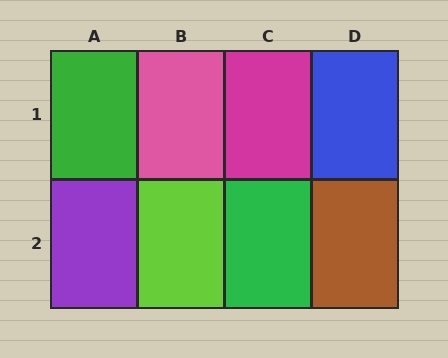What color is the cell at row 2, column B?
Lime.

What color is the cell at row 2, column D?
Brown.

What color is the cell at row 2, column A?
Purple.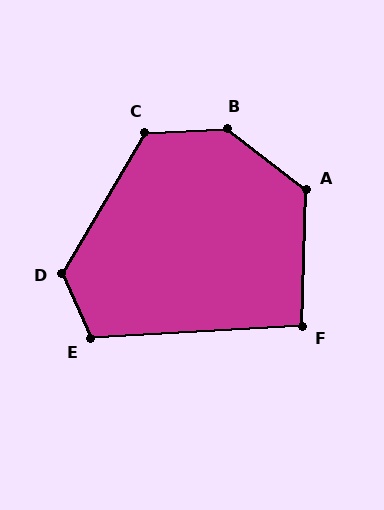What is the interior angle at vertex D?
Approximately 126 degrees (obtuse).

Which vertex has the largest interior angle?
B, at approximately 139 degrees.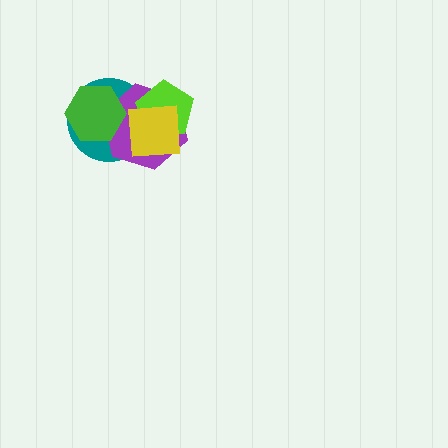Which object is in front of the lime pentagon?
The yellow square is in front of the lime pentagon.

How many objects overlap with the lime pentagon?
3 objects overlap with the lime pentagon.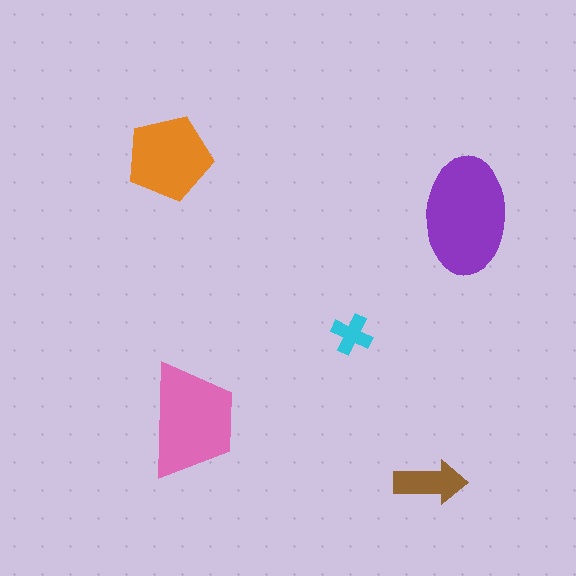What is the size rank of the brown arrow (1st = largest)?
4th.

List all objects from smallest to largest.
The cyan cross, the brown arrow, the orange pentagon, the pink trapezoid, the purple ellipse.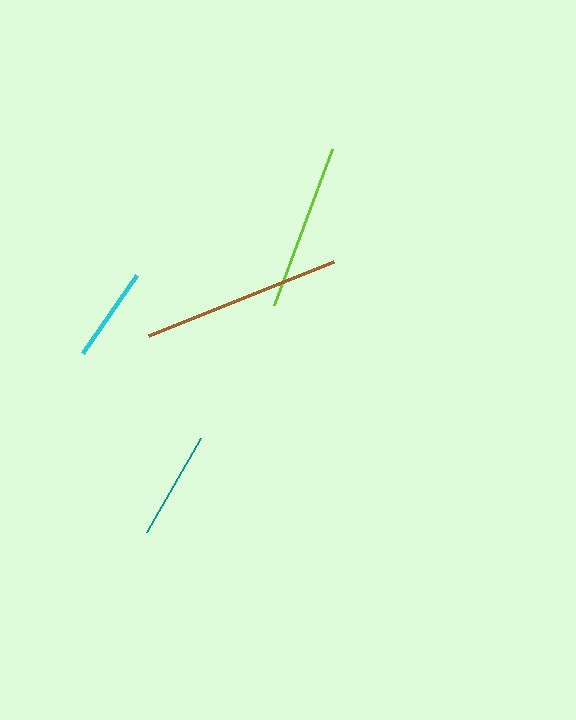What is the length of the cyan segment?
The cyan segment is approximately 95 pixels long.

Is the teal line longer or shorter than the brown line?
The brown line is longer than the teal line.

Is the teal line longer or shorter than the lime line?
The lime line is longer than the teal line.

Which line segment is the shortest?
The cyan line is the shortest at approximately 95 pixels.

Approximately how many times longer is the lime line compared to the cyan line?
The lime line is approximately 1.7 times the length of the cyan line.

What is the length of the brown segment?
The brown segment is approximately 199 pixels long.